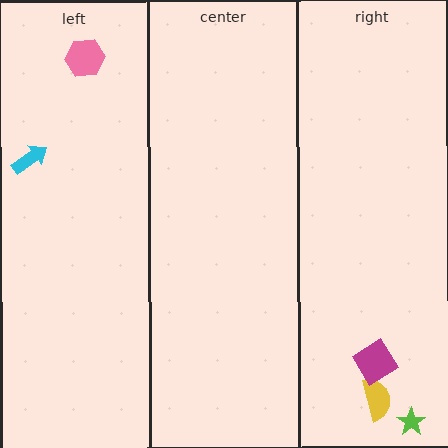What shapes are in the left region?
The cyan arrow, the pink hexagon.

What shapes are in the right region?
The lime star, the yellow semicircle, the magenta diamond.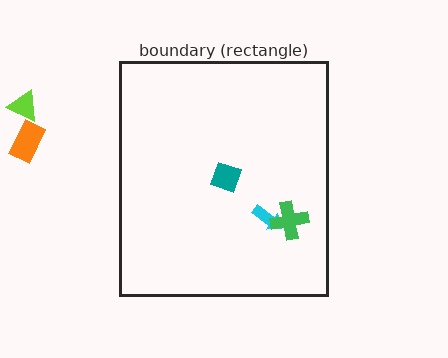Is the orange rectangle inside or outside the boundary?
Outside.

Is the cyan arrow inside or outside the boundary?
Inside.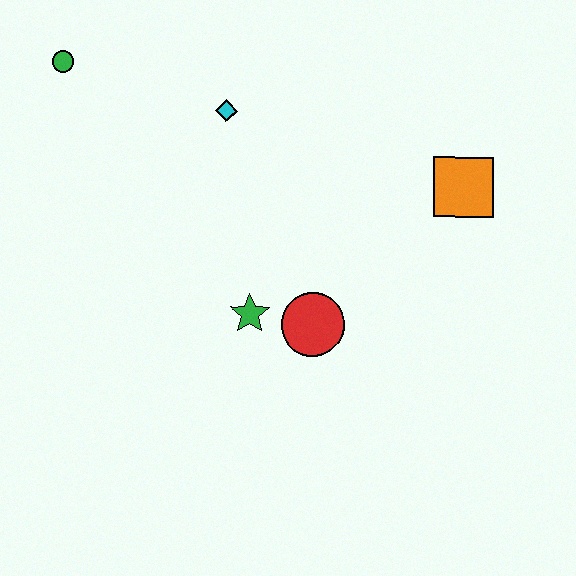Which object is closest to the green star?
The red circle is closest to the green star.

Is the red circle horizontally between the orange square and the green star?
Yes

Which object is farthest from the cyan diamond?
The orange square is farthest from the cyan diamond.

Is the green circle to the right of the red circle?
No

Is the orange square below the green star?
No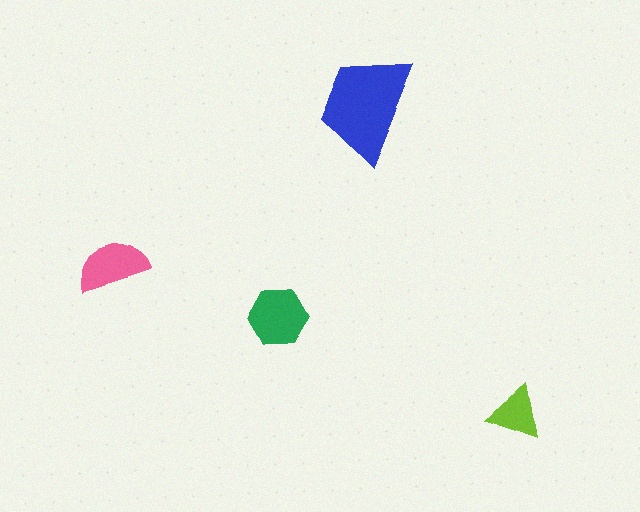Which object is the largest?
The blue trapezoid.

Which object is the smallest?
The lime triangle.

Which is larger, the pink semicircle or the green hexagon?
The green hexagon.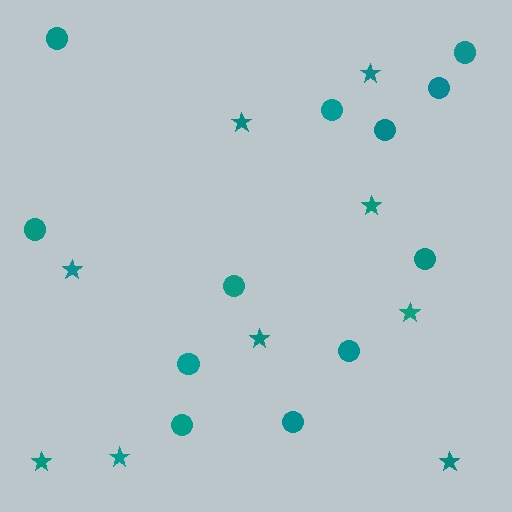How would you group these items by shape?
There are 2 groups: one group of circles (12) and one group of stars (9).